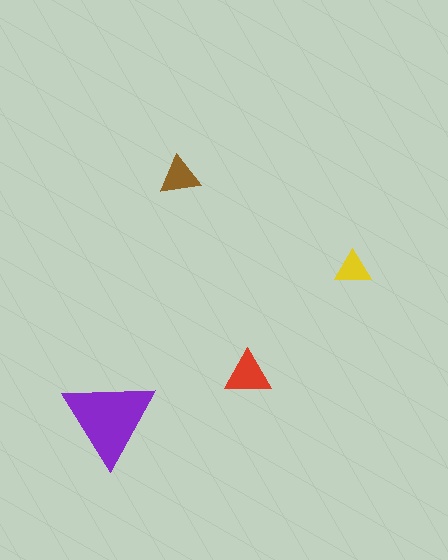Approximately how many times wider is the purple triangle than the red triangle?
About 2 times wider.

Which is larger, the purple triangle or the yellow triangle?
The purple one.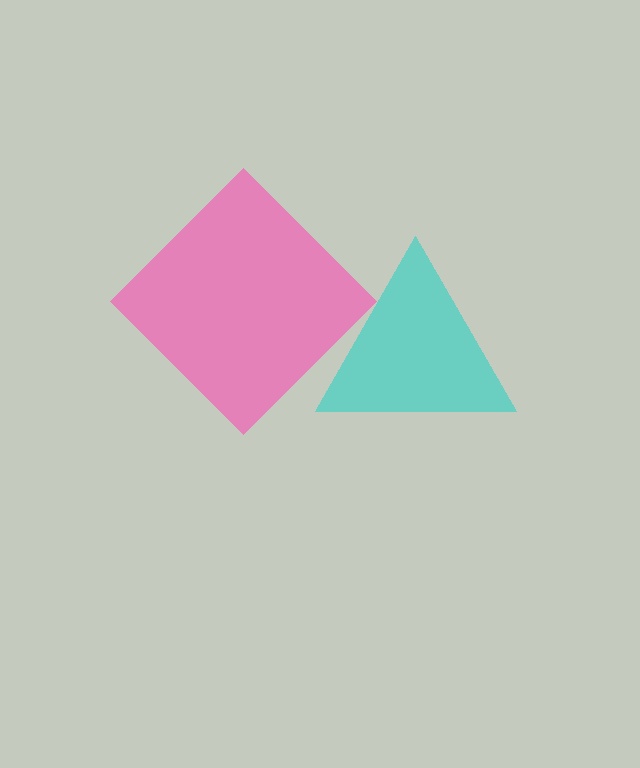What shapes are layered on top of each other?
The layered shapes are: a pink diamond, a cyan triangle.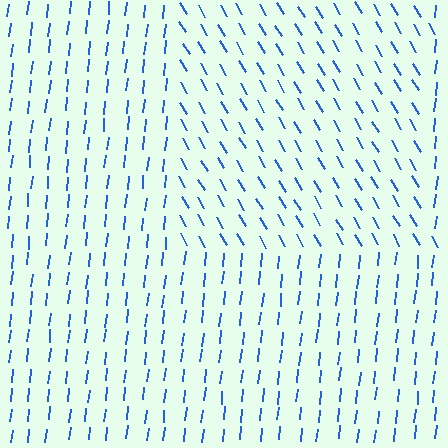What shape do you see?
I see a rectangle.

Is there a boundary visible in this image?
Yes, there is a texture boundary formed by a change in line orientation.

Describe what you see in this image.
The image is filled with small blue line segments. A rectangle region in the image has lines oriented differently from the surrounding lines, creating a visible texture boundary.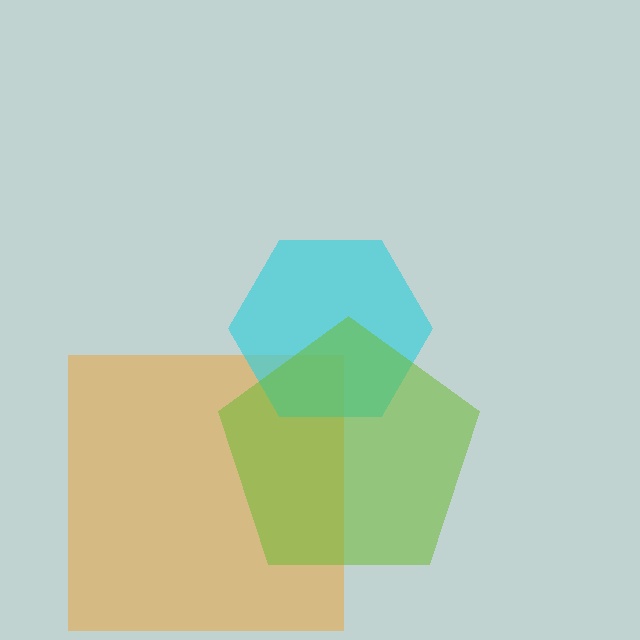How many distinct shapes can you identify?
There are 3 distinct shapes: an orange square, a cyan hexagon, a lime pentagon.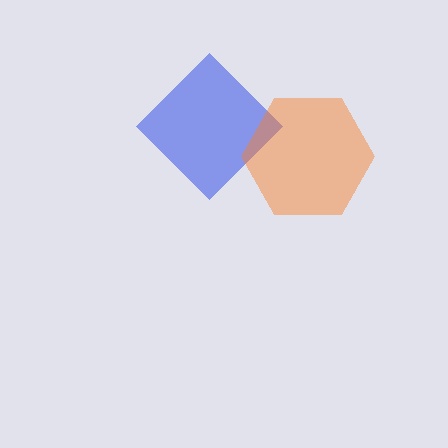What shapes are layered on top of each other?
The layered shapes are: a blue diamond, an orange hexagon.